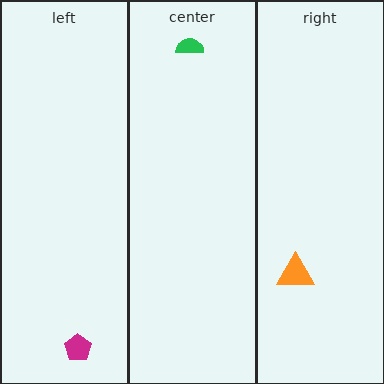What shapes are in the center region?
The green semicircle.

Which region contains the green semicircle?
The center region.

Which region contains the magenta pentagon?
The left region.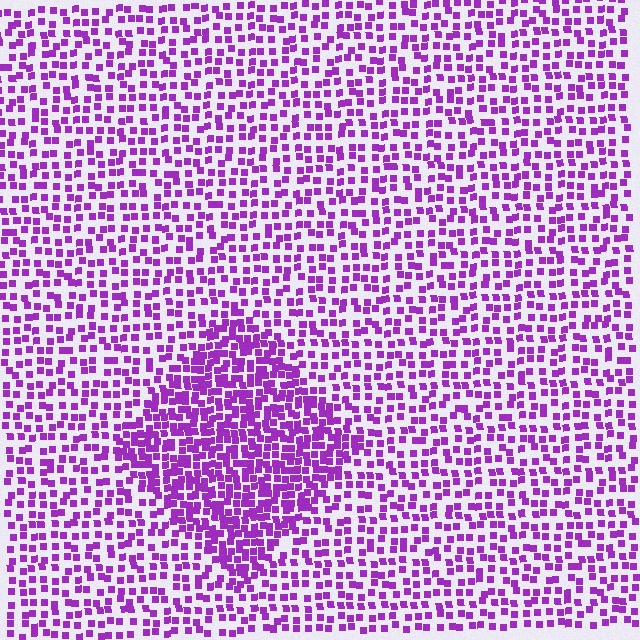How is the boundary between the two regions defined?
The boundary is defined by a change in element density (approximately 1.9x ratio). All elements are the same color, size, and shape.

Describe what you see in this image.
The image contains small purple elements arranged at two different densities. A diamond-shaped region is visible where the elements are more densely packed than the surrounding area.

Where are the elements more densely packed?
The elements are more densely packed inside the diamond boundary.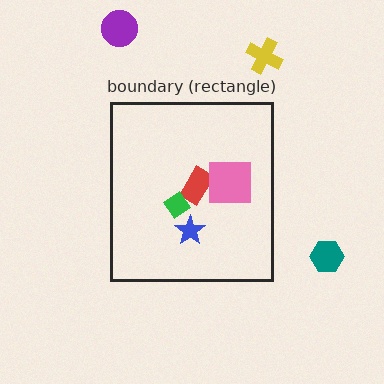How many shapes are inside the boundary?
4 inside, 3 outside.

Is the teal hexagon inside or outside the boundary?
Outside.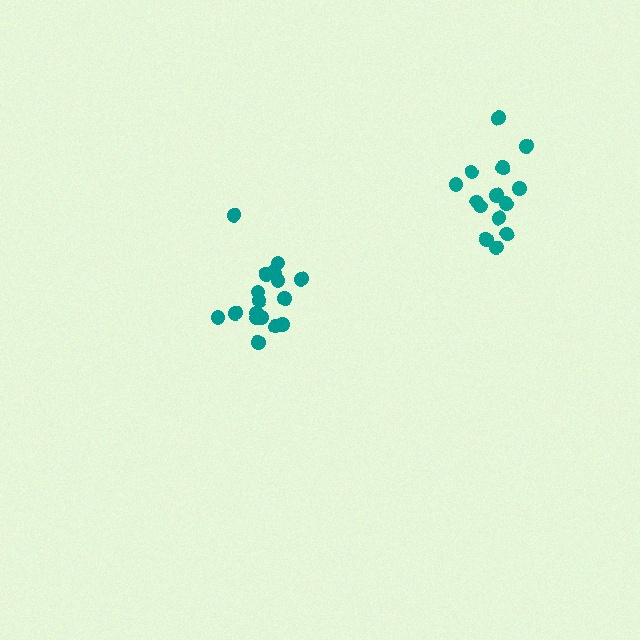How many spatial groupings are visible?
There are 2 spatial groupings.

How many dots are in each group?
Group 1: 17 dots, Group 2: 14 dots (31 total).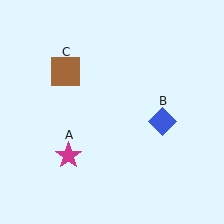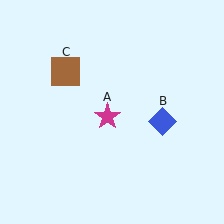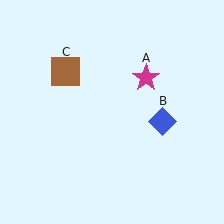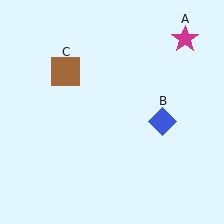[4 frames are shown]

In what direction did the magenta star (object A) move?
The magenta star (object A) moved up and to the right.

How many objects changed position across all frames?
1 object changed position: magenta star (object A).